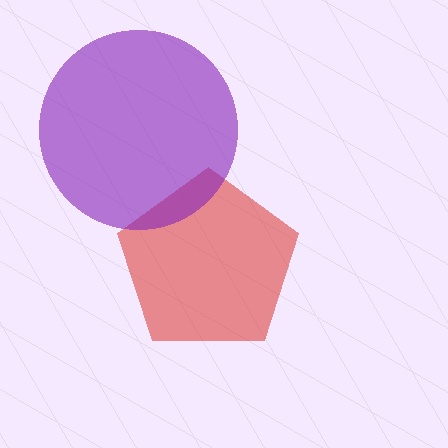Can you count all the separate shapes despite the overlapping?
Yes, there are 2 separate shapes.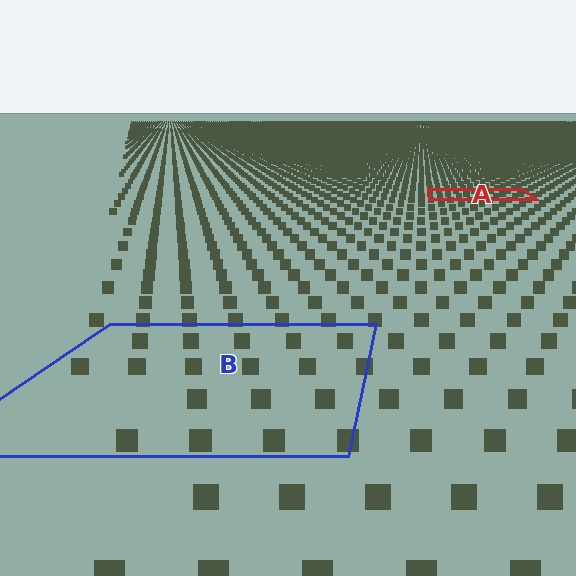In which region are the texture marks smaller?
The texture marks are smaller in region A, because it is farther away.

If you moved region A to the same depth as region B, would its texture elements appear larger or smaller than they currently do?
They would appear larger. At a closer depth, the same texture elements are projected at a bigger on-screen size.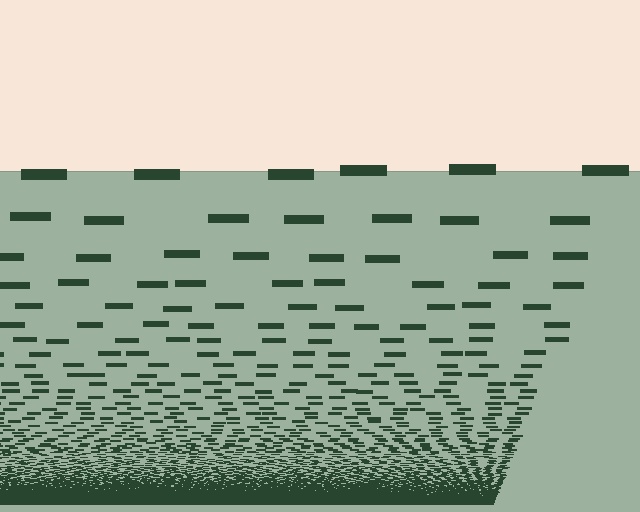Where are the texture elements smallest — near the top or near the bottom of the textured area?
Near the bottom.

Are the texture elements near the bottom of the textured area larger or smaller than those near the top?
Smaller. The gradient is inverted — elements near the bottom are smaller and denser.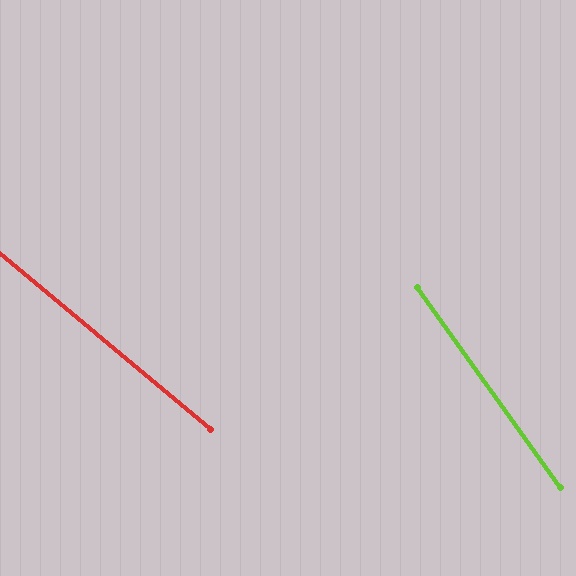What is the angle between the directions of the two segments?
Approximately 14 degrees.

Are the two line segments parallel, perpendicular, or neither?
Neither parallel nor perpendicular — they differ by about 14°.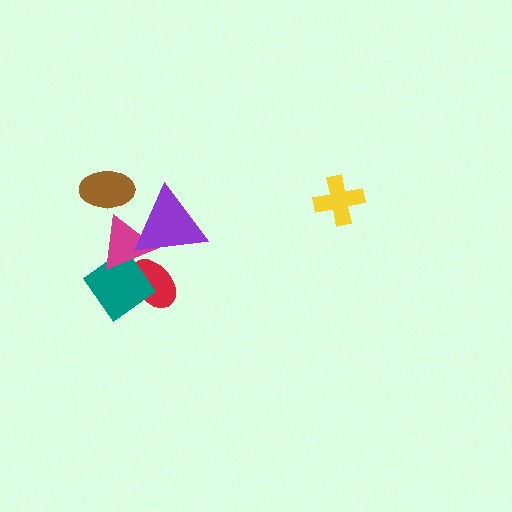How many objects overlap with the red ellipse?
3 objects overlap with the red ellipse.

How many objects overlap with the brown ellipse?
0 objects overlap with the brown ellipse.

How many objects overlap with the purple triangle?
2 objects overlap with the purple triangle.